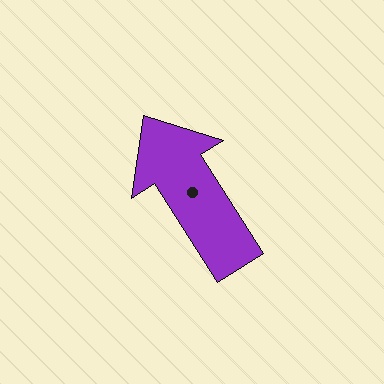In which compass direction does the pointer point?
Northwest.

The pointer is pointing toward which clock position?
Roughly 11 o'clock.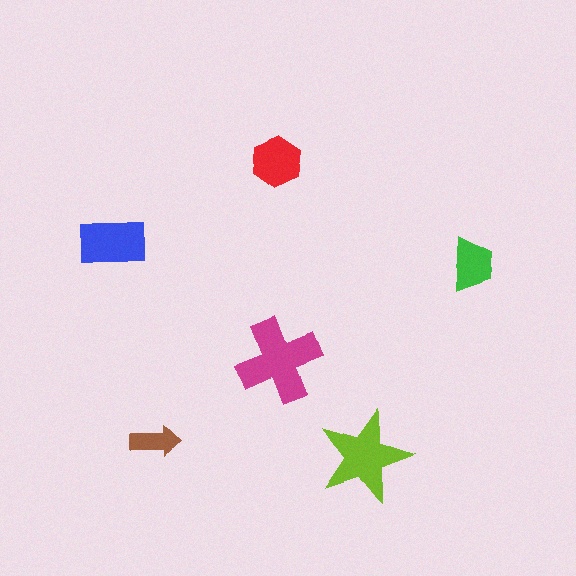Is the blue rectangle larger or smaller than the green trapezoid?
Larger.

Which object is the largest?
The magenta cross.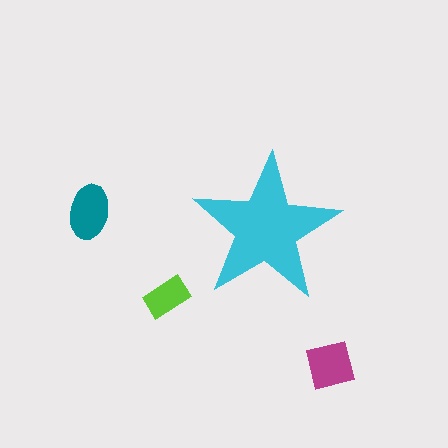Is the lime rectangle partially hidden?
No, the lime rectangle is fully visible.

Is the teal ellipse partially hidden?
No, the teal ellipse is fully visible.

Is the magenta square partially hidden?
No, the magenta square is fully visible.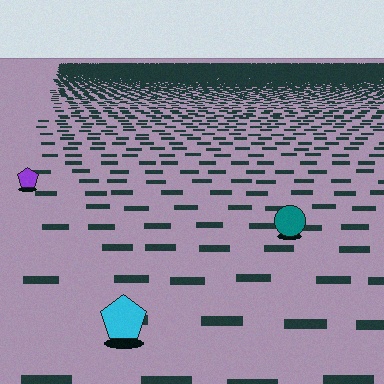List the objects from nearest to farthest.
From nearest to farthest: the cyan pentagon, the teal circle, the purple pentagon.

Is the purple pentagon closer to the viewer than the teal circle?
No. The teal circle is closer — you can tell from the texture gradient: the ground texture is coarser near it.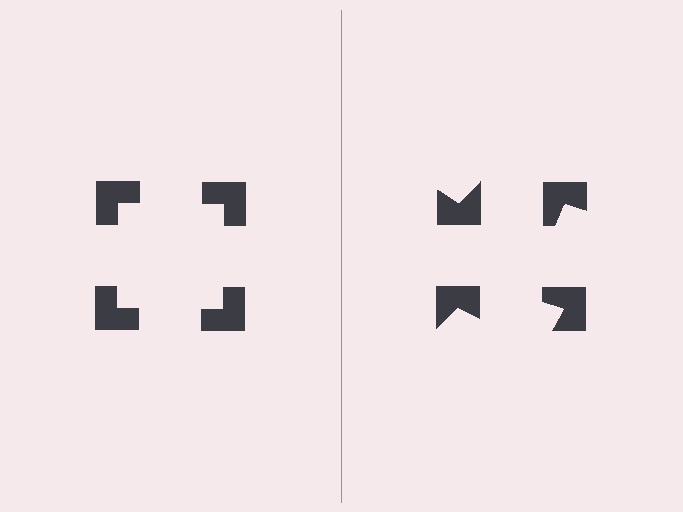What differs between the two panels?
The notched squares are positioned identically on both sides; only the wedge orientations differ. On the left they align to a square; on the right they are misaligned.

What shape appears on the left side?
An illusory square.